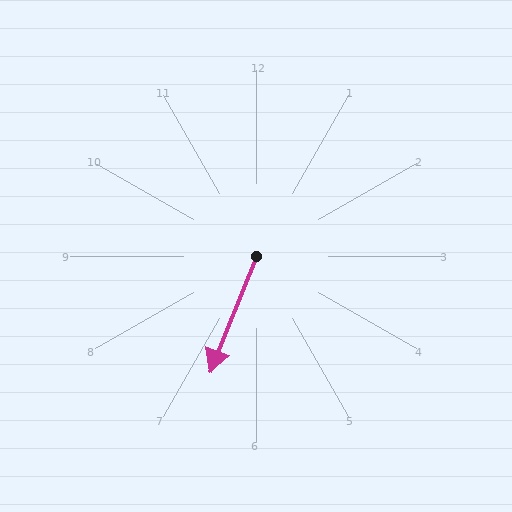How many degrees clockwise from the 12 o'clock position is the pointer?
Approximately 202 degrees.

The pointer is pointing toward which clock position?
Roughly 7 o'clock.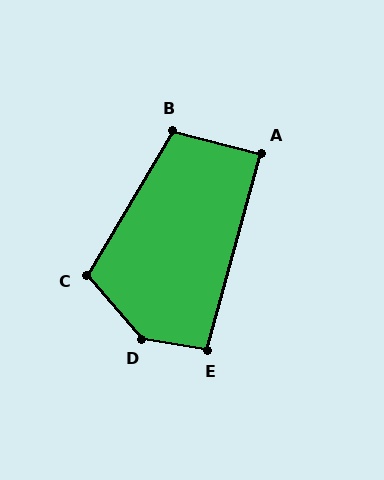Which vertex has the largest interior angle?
D, at approximately 140 degrees.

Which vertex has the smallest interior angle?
A, at approximately 89 degrees.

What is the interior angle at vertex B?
Approximately 106 degrees (obtuse).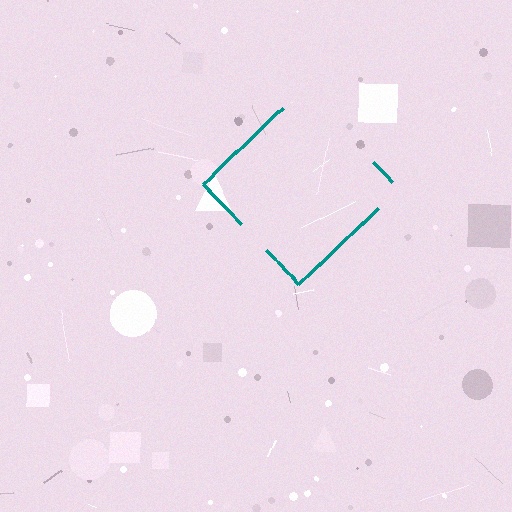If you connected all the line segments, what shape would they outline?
They would outline a diamond.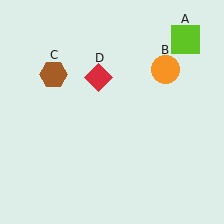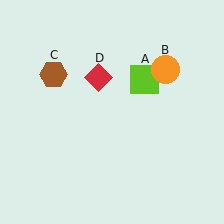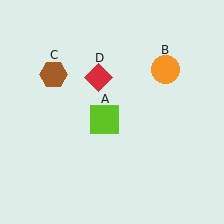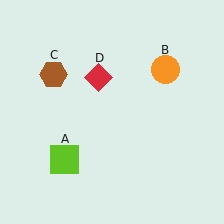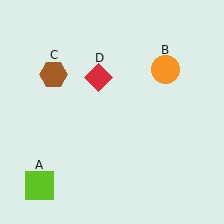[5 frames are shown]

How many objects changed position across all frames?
1 object changed position: lime square (object A).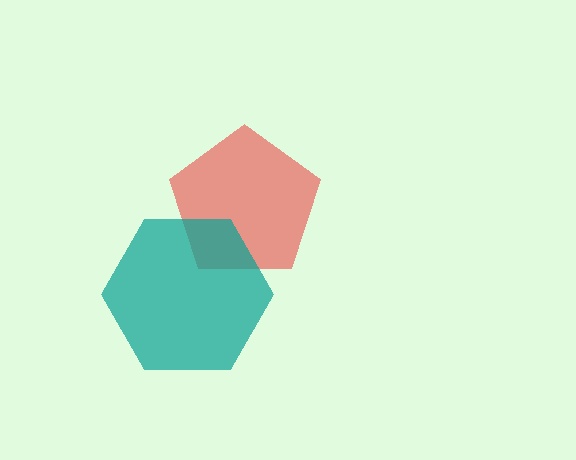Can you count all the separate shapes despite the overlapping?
Yes, there are 2 separate shapes.